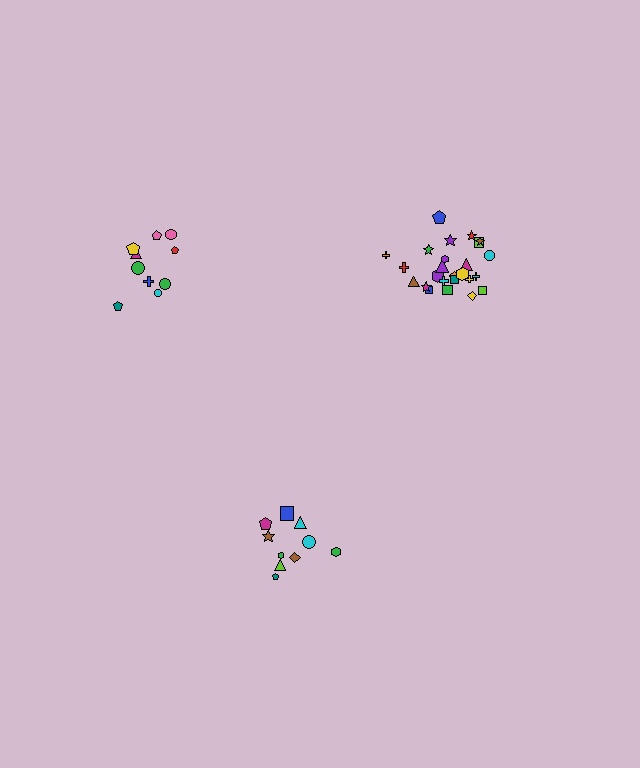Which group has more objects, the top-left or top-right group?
The top-right group.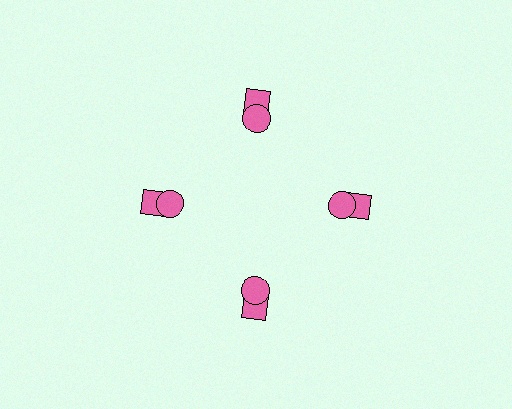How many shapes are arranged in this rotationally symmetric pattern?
There are 8 shapes, arranged in 4 groups of 2.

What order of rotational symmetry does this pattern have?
This pattern has 4-fold rotational symmetry.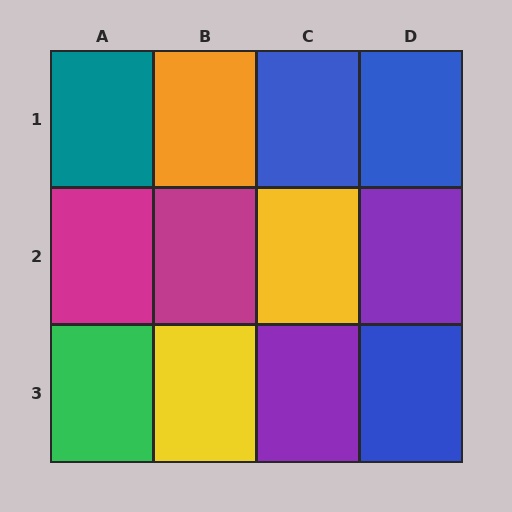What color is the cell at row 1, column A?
Teal.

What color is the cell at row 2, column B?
Magenta.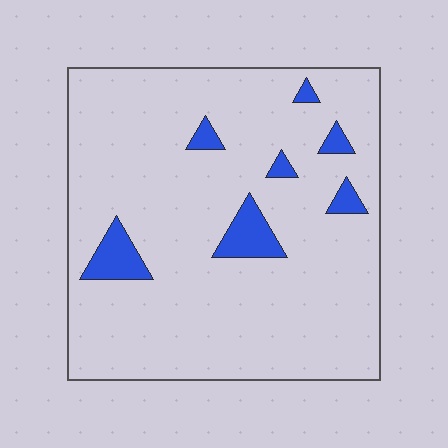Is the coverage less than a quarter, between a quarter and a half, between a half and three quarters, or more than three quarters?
Less than a quarter.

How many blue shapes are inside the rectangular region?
7.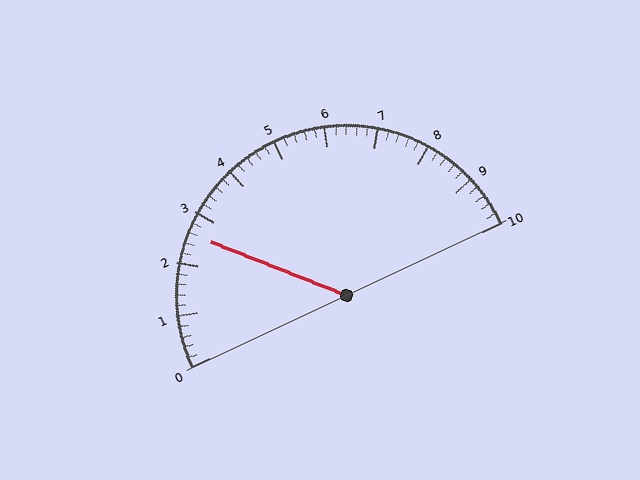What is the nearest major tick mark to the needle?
The nearest major tick mark is 3.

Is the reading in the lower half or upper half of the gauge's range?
The reading is in the lower half of the range (0 to 10).